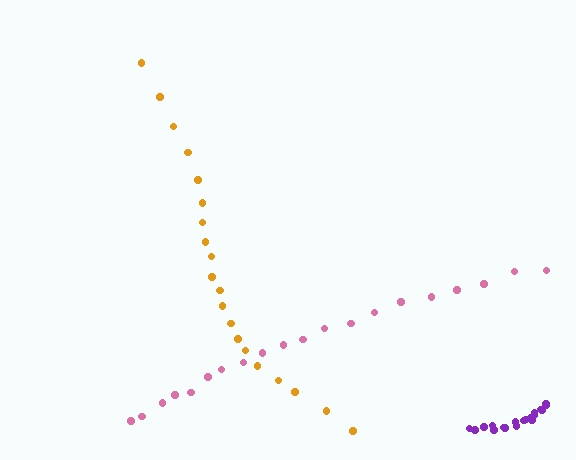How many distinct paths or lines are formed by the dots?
There are 3 distinct paths.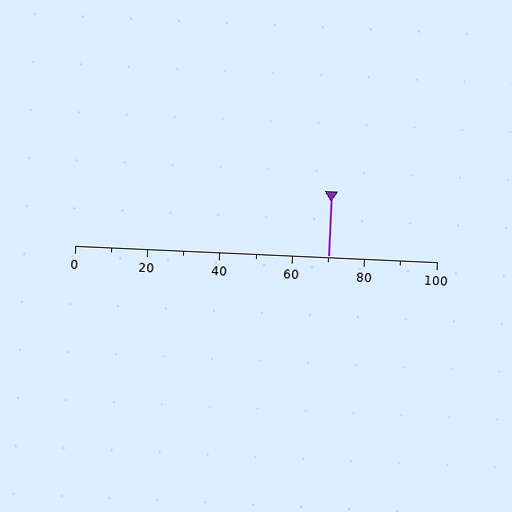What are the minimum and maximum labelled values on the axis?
The axis runs from 0 to 100.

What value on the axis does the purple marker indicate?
The marker indicates approximately 70.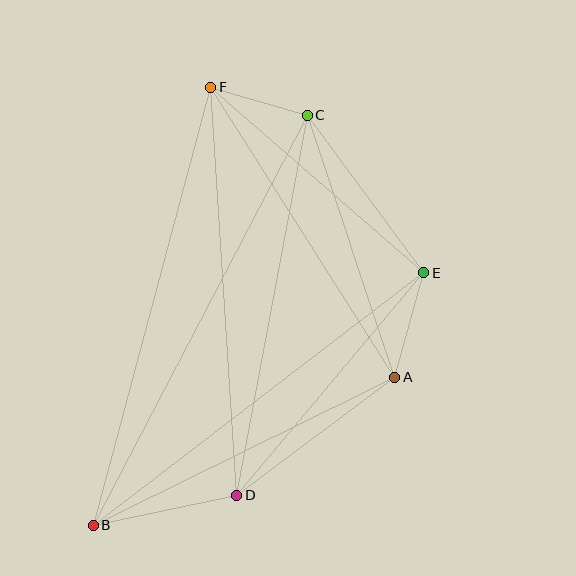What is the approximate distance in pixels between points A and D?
The distance between A and D is approximately 197 pixels.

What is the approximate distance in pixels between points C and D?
The distance between C and D is approximately 386 pixels.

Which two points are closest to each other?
Points C and F are closest to each other.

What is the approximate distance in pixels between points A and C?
The distance between A and C is approximately 276 pixels.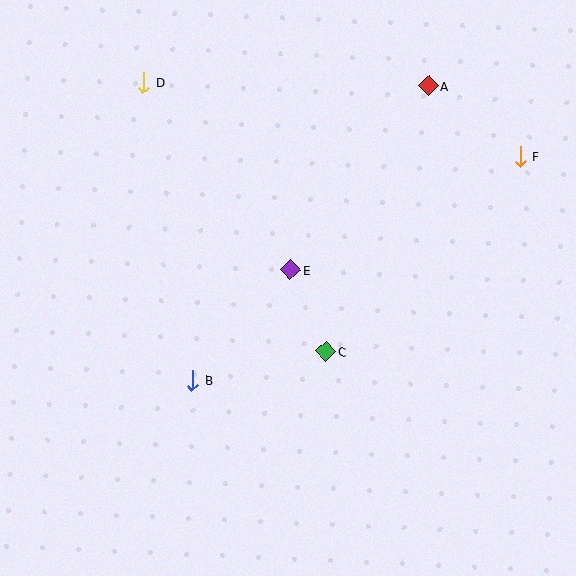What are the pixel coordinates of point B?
Point B is at (193, 380).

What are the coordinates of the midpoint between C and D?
The midpoint between C and D is at (235, 217).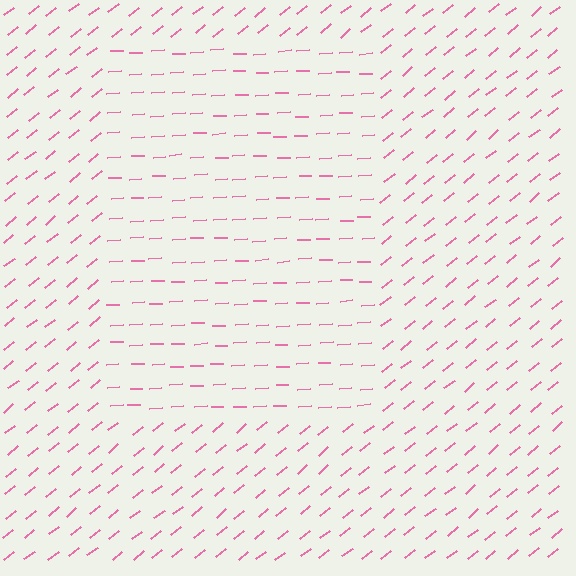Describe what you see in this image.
The image is filled with small pink line segments. A rectangle region in the image has lines oriented differently from the surrounding lines, creating a visible texture boundary.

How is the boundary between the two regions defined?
The boundary is defined purely by a change in line orientation (approximately 35 degrees difference). All lines are the same color and thickness.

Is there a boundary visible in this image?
Yes, there is a texture boundary formed by a change in line orientation.